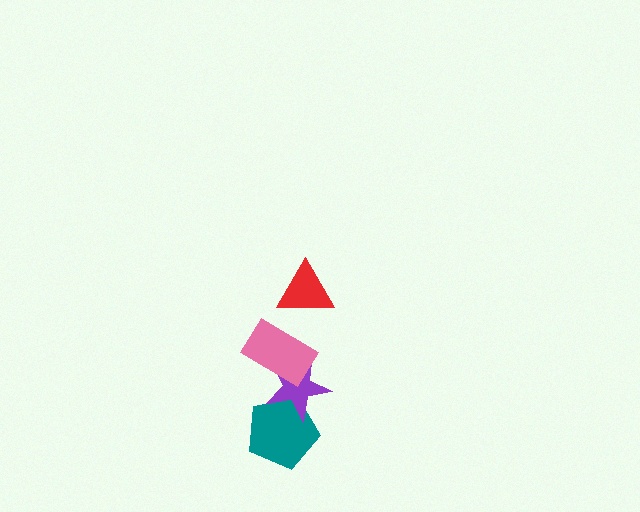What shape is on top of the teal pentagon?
The purple star is on top of the teal pentagon.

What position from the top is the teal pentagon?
The teal pentagon is 4th from the top.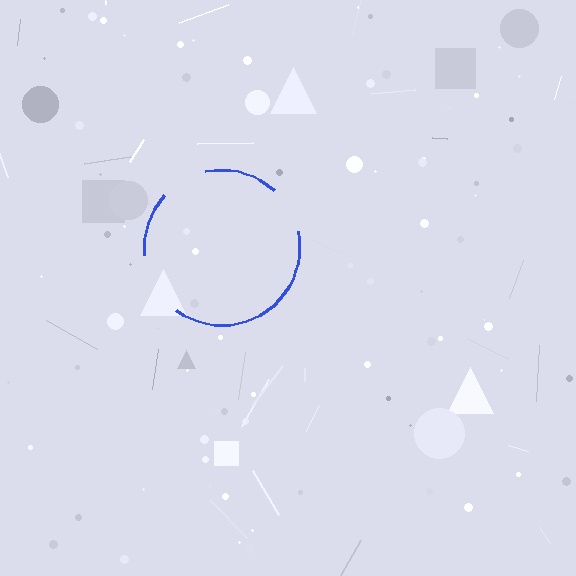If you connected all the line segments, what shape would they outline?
They would outline a circle.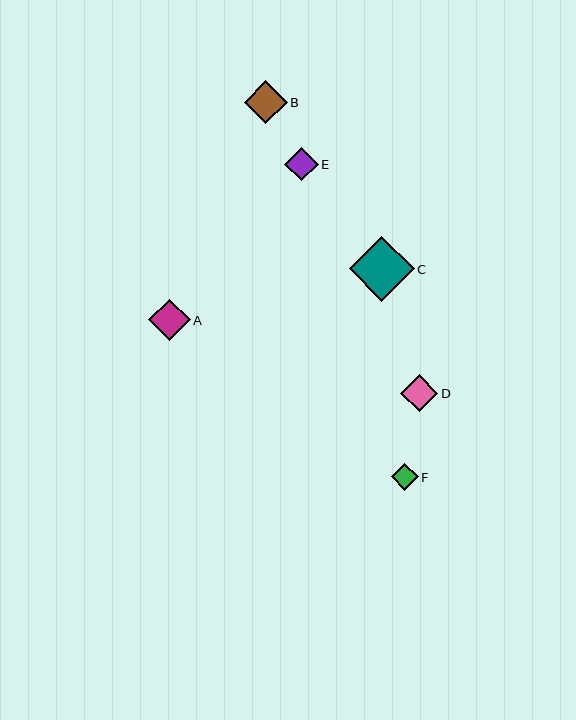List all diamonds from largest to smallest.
From largest to smallest: C, B, A, D, E, F.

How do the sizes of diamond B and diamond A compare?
Diamond B and diamond A are approximately the same size.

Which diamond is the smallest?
Diamond F is the smallest with a size of approximately 27 pixels.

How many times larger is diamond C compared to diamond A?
Diamond C is approximately 1.6 times the size of diamond A.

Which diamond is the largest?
Diamond C is the largest with a size of approximately 65 pixels.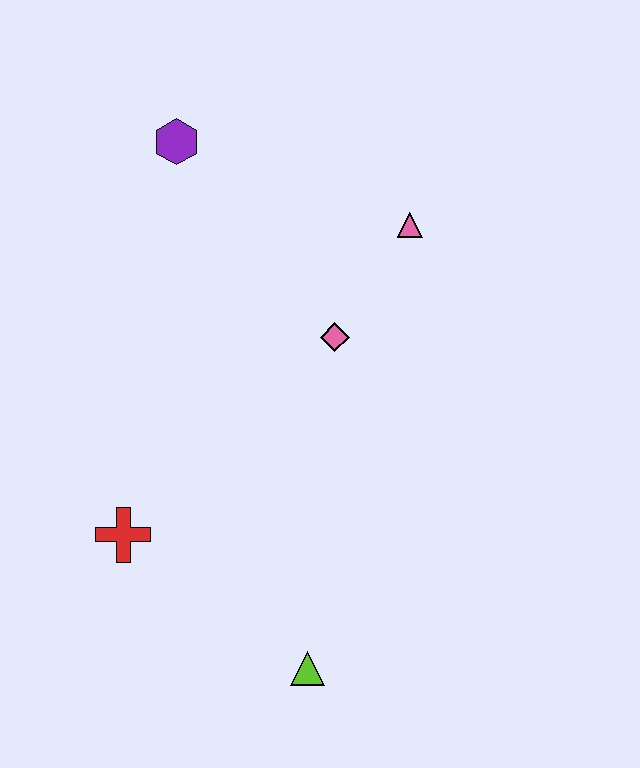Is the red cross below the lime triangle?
No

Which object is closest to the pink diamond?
The pink triangle is closest to the pink diamond.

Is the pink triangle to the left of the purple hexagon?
No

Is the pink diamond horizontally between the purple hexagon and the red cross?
No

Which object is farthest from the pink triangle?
The lime triangle is farthest from the pink triangle.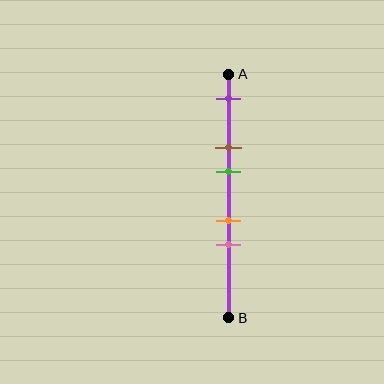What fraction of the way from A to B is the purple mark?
The purple mark is approximately 10% (0.1) of the way from A to B.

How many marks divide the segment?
There are 5 marks dividing the segment.